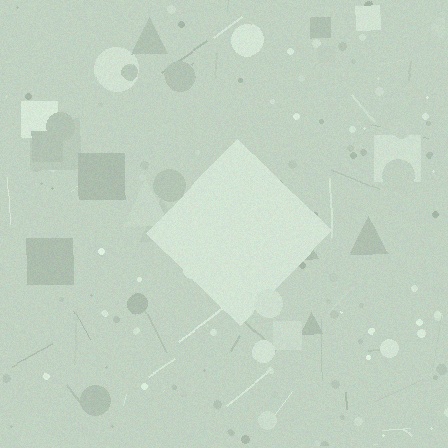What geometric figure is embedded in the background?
A diamond is embedded in the background.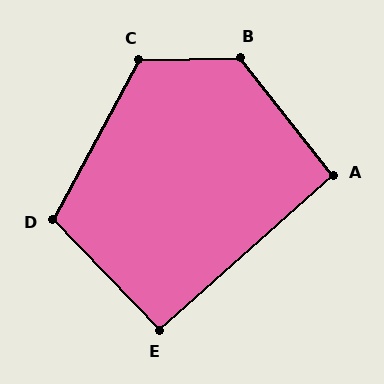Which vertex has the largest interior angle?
B, at approximately 127 degrees.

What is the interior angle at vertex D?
Approximately 107 degrees (obtuse).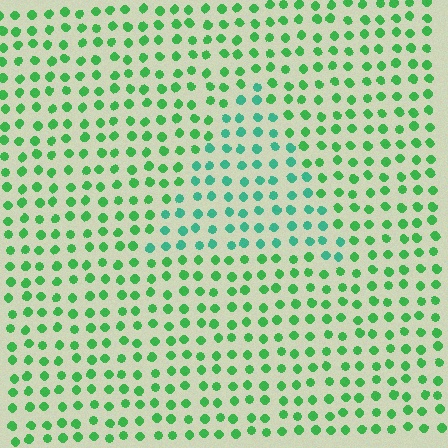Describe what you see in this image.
The image is filled with small green elements in a uniform arrangement. A triangle-shaped region is visible where the elements are tinted to a slightly different hue, forming a subtle color boundary.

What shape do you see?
I see a triangle.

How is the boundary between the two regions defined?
The boundary is defined purely by a slight shift in hue (about 31 degrees). Spacing, size, and orientation are identical on both sides.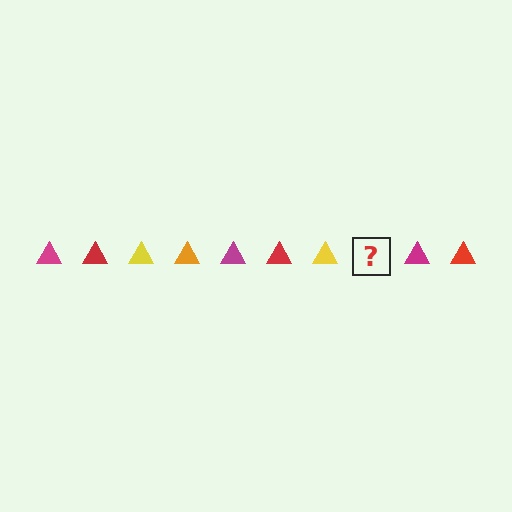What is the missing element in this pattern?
The missing element is an orange triangle.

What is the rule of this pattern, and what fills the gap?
The rule is that the pattern cycles through magenta, red, yellow, orange triangles. The gap should be filled with an orange triangle.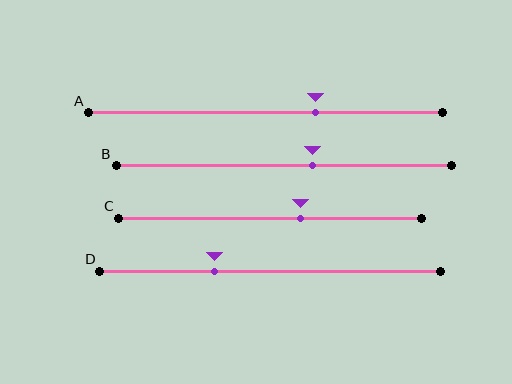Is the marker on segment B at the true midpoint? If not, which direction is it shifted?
No, the marker on segment B is shifted to the right by about 9% of the segment length.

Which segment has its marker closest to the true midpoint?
Segment B has its marker closest to the true midpoint.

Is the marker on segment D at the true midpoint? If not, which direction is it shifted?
No, the marker on segment D is shifted to the left by about 16% of the segment length.